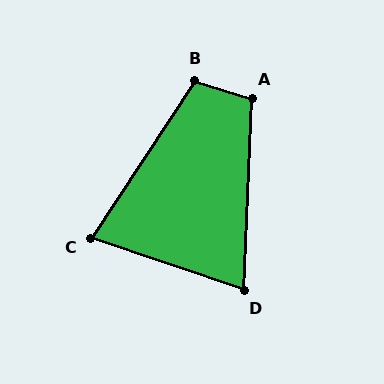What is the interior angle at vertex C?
Approximately 75 degrees (acute).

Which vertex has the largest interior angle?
B, at approximately 106 degrees.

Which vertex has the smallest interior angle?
D, at approximately 74 degrees.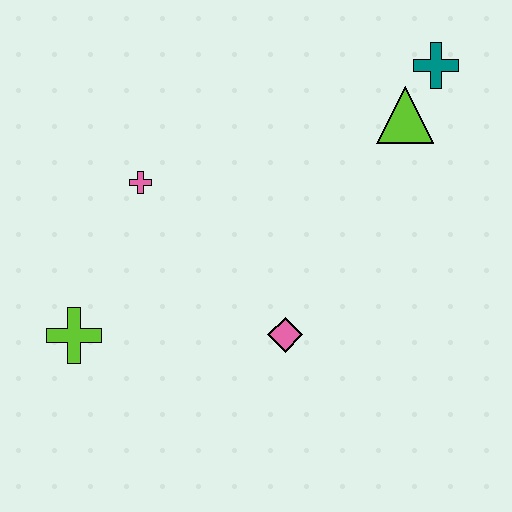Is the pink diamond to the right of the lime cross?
Yes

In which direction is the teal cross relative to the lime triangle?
The teal cross is above the lime triangle.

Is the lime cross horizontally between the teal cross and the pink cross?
No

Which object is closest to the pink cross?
The lime cross is closest to the pink cross.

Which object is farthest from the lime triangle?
The lime cross is farthest from the lime triangle.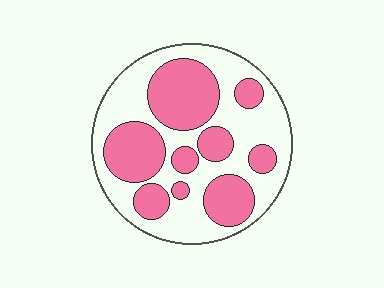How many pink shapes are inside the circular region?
9.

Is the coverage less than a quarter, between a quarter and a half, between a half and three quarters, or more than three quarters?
Between a quarter and a half.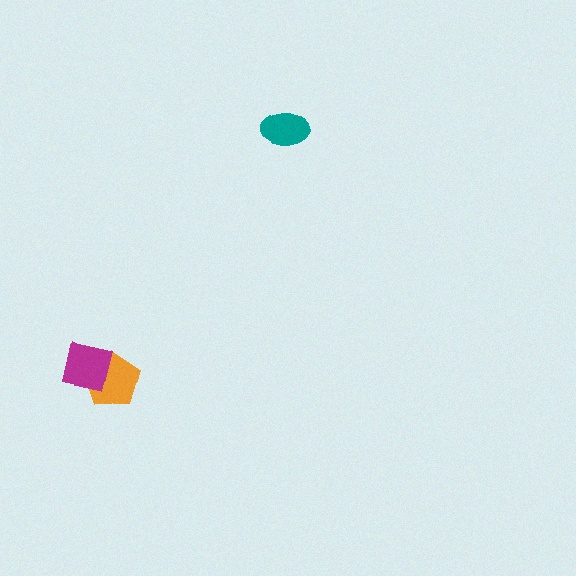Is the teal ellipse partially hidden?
No, no other shape covers it.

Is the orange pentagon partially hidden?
Yes, it is partially covered by another shape.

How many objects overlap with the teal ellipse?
0 objects overlap with the teal ellipse.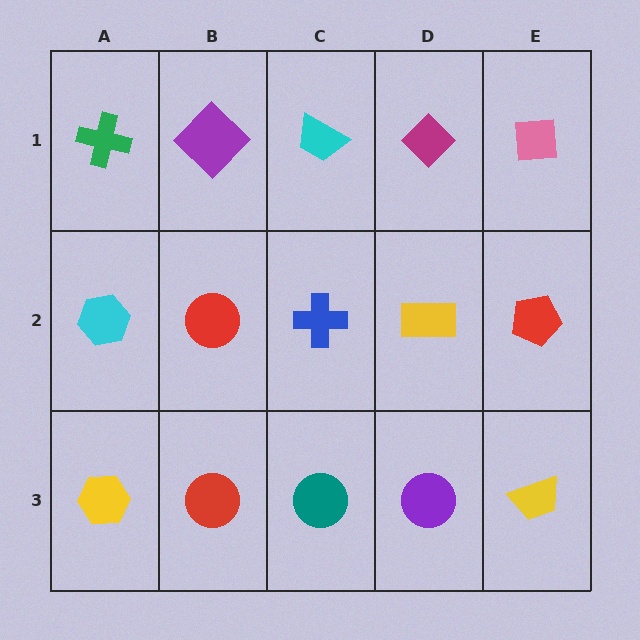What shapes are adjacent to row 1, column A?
A cyan hexagon (row 2, column A), a purple diamond (row 1, column B).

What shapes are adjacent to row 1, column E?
A red pentagon (row 2, column E), a magenta diamond (row 1, column D).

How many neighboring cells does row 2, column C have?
4.